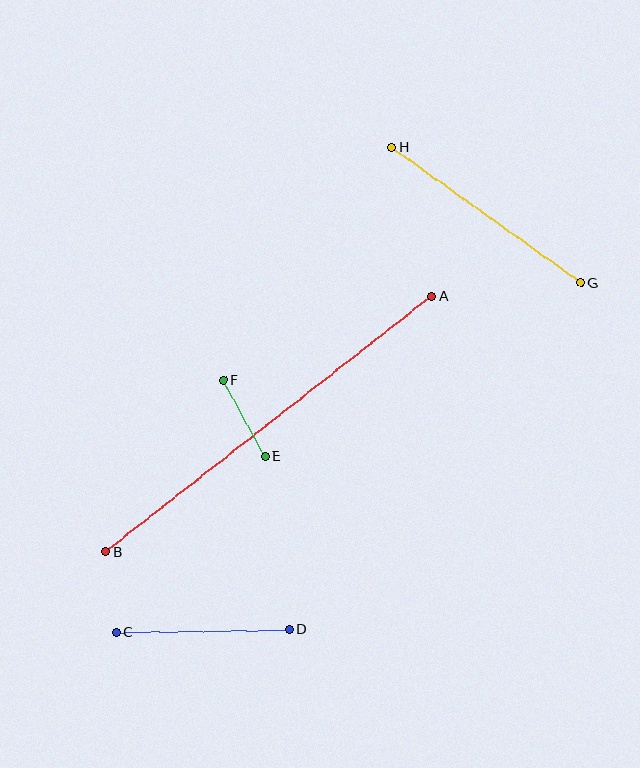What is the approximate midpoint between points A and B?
The midpoint is at approximately (269, 424) pixels.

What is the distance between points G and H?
The distance is approximately 232 pixels.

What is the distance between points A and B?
The distance is approximately 414 pixels.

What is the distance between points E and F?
The distance is approximately 87 pixels.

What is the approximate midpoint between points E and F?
The midpoint is at approximately (244, 418) pixels.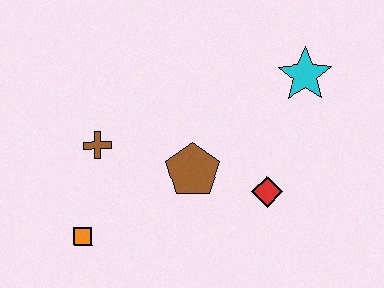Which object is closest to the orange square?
The brown cross is closest to the orange square.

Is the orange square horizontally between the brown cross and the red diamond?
No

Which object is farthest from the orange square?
The cyan star is farthest from the orange square.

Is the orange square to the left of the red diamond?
Yes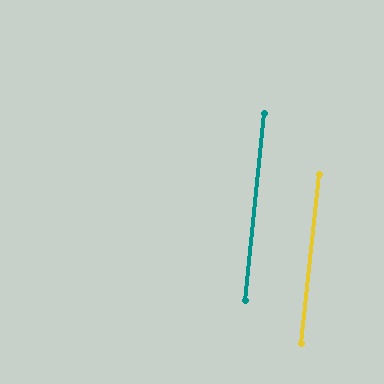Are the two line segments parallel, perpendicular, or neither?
Parallel — their directions differ by only 0.6°.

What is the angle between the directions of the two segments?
Approximately 1 degree.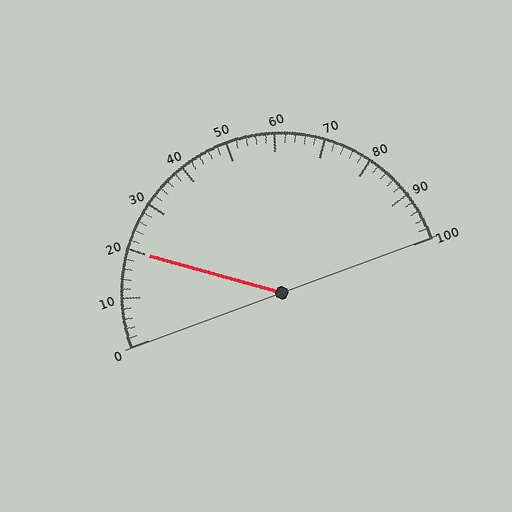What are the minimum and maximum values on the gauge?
The gauge ranges from 0 to 100.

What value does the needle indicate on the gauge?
The needle indicates approximately 20.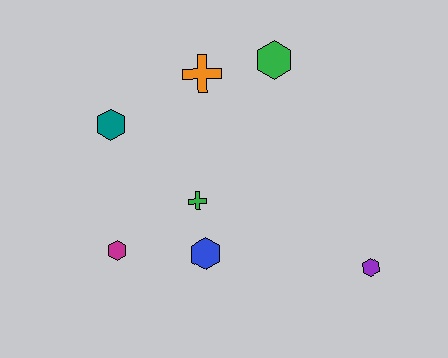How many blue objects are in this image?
There is 1 blue object.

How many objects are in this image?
There are 7 objects.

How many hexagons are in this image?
There are 5 hexagons.